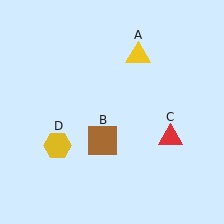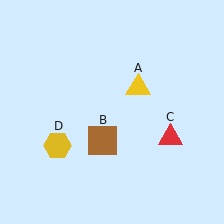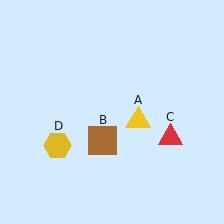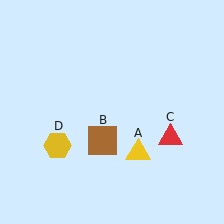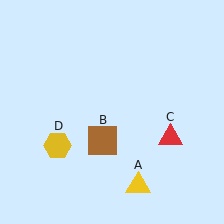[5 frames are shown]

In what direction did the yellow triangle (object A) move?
The yellow triangle (object A) moved down.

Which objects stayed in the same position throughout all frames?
Brown square (object B) and red triangle (object C) and yellow hexagon (object D) remained stationary.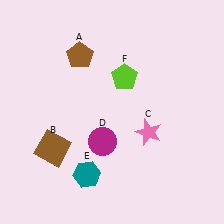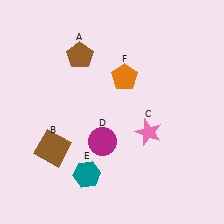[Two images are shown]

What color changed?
The pentagon (F) changed from lime in Image 1 to orange in Image 2.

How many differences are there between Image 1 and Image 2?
There is 1 difference between the two images.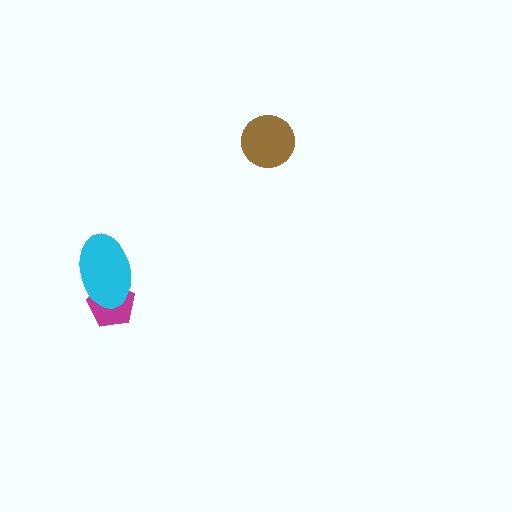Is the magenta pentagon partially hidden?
Yes, it is partially covered by another shape.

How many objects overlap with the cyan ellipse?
1 object overlaps with the cyan ellipse.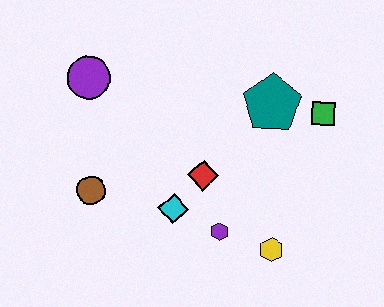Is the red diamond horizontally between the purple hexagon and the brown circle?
Yes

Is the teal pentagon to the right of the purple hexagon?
Yes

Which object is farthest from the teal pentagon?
The brown circle is farthest from the teal pentagon.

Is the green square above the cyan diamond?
Yes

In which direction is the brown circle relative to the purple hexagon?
The brown circle is to the left of the purple hexagon.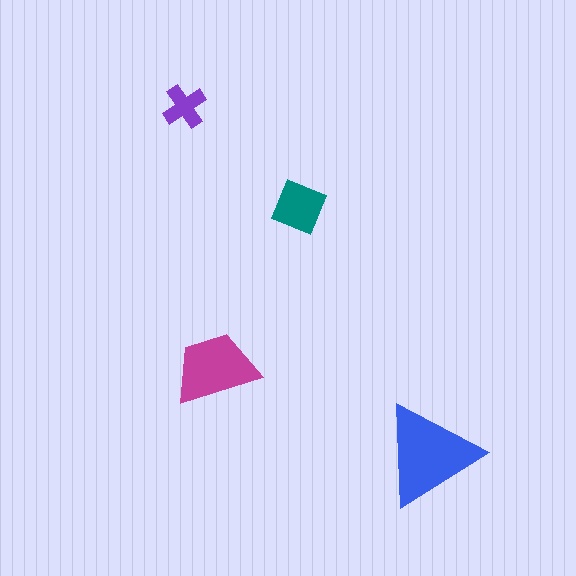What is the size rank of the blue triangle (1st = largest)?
1st.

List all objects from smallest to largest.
The purple cross, the teal diamond, the magenta trapezoid, the blue triangle.